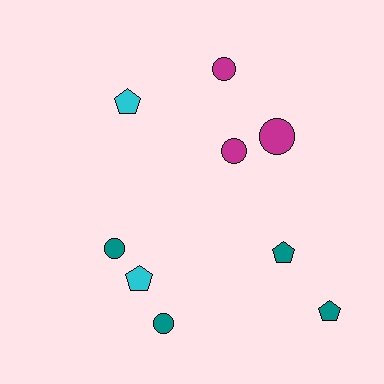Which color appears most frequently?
Teal, with 4 objects.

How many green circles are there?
There are no green circles.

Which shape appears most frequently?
Circle, with 5 objects.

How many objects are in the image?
There are 9 objects.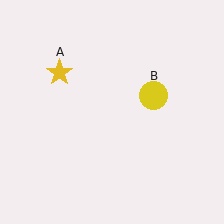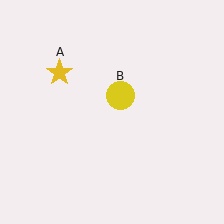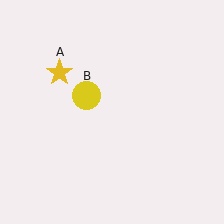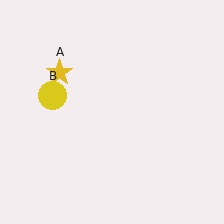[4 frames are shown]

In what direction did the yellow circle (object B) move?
The yellow circle (object B) moved left.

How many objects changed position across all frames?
1 object changed position: yellow circle (object B).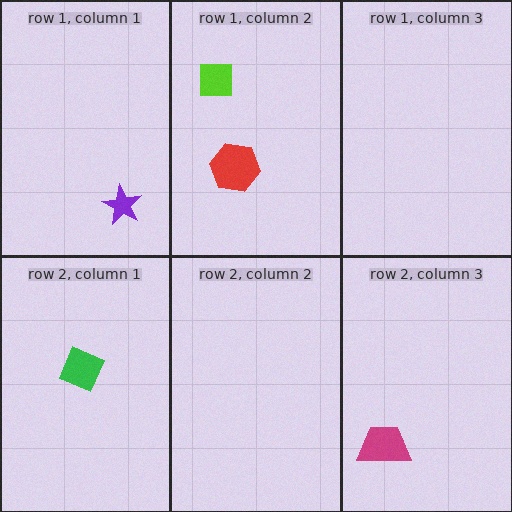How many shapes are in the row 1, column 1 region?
1.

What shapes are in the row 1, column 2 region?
The red hexagon, the lime square.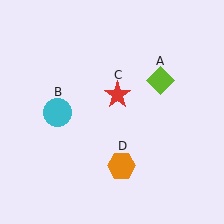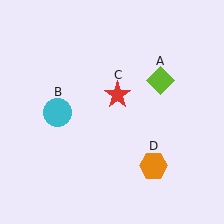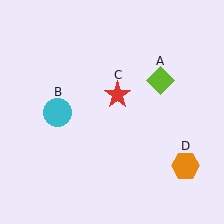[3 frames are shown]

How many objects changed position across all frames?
1 object changed position: orange hexagon (object D).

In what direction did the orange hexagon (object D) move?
The orange hexagon (object D) moved right.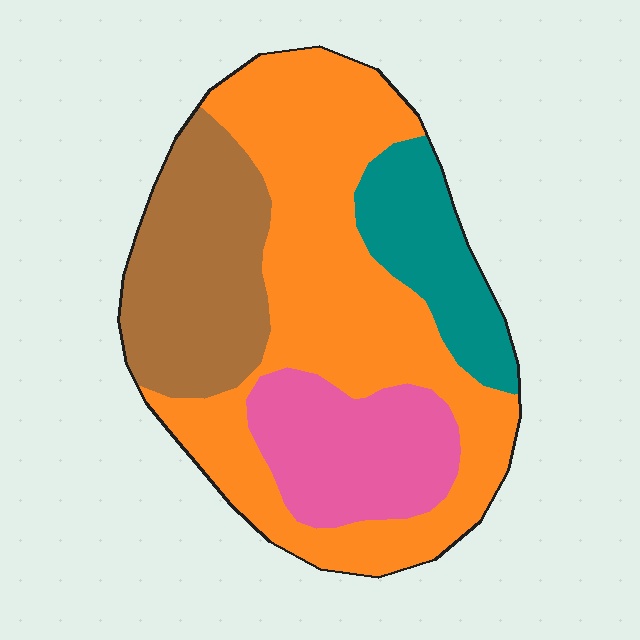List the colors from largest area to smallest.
From largest to smallest: orange, brown, pink, teal.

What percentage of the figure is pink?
Pink covers about 15% of the figure.